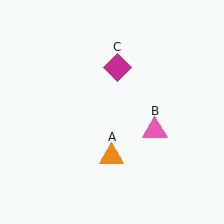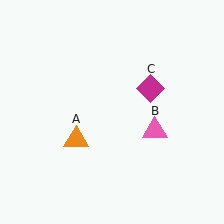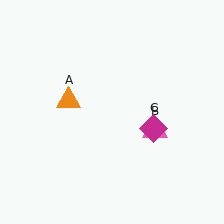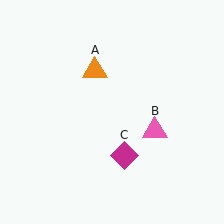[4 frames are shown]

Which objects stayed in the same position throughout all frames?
Pink triangle (object B) remained stationary.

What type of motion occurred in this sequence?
The orange triangle (object A), magenta diamond (object C) rotated clockwise around the center of the scene.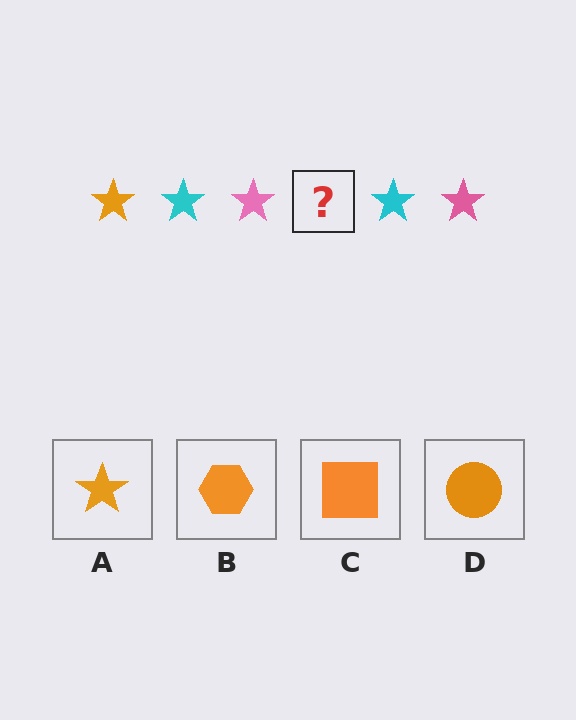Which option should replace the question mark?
Option A.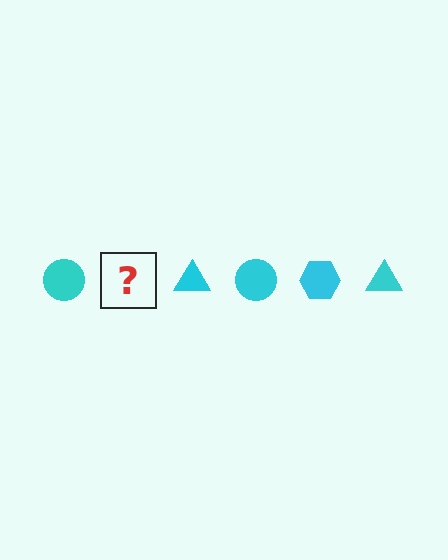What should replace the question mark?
The question mark should be replaced with a cyan hexagon.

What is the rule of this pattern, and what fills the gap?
The rule is that the pattern cycles through circle, hexagon, triangle shapes in cyan. The gap should be filled with a cyan hexagon.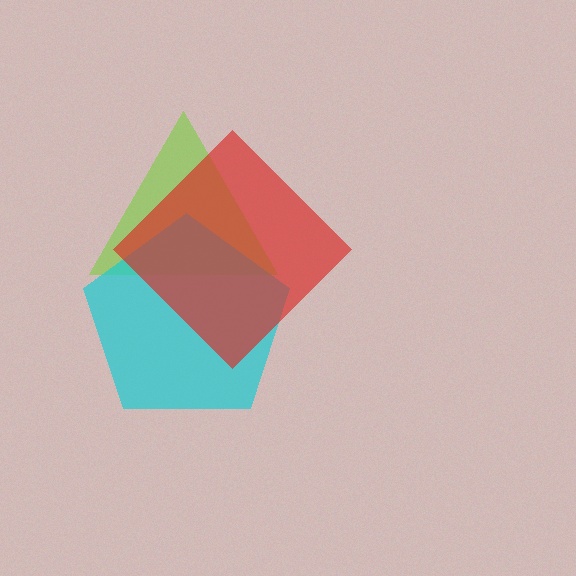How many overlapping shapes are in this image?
There are 3 overlapping shapes in the image.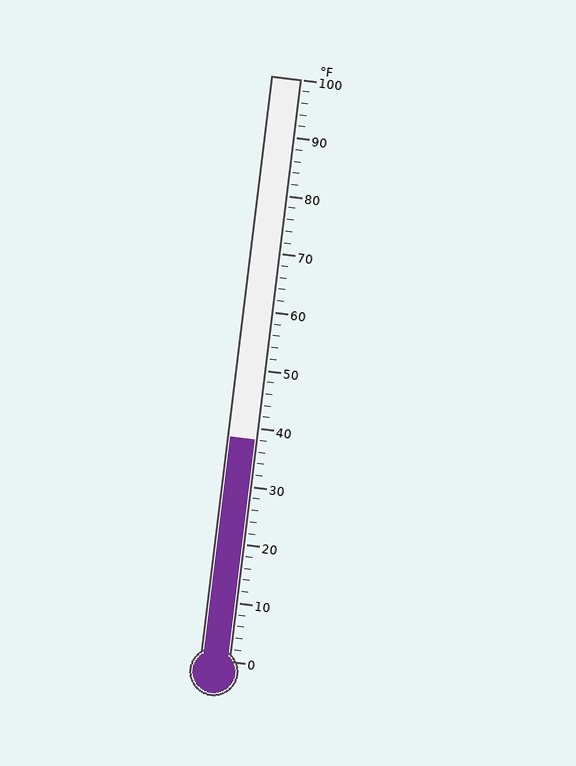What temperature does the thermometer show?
The thermometer shows approximately 38°F.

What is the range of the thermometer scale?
The thermometer scale ranges from 0°F to 100°F.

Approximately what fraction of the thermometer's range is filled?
The thermometer is filled to approximately 40% of its range.